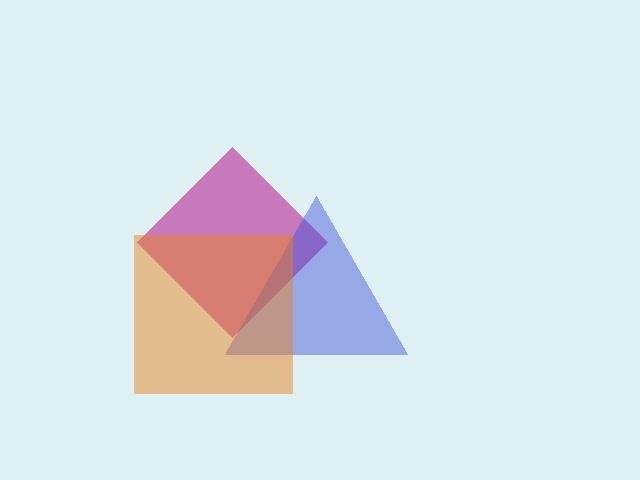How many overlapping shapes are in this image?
There are 3 overlapping shapes in the image.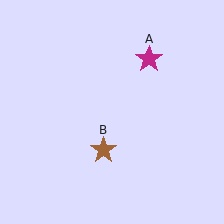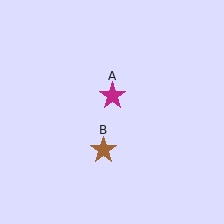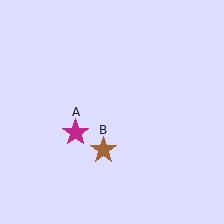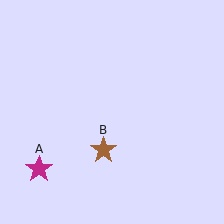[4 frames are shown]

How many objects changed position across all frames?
1 object changed position: magenta star (object A).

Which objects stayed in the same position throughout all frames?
Brown star (object B) remained stationary.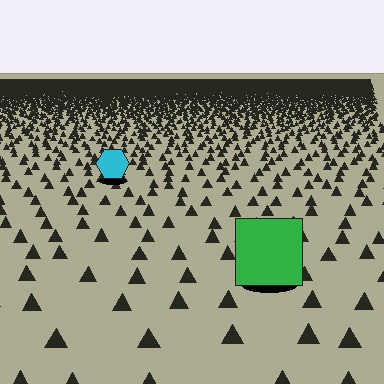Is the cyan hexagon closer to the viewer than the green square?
No. The green square is closer — you can tell from the texture gradient: the ground texture is coarser near it.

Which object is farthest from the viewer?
The cyan hexagon is farthest from the viewer. It appears smaller and the ground texture around it is denser.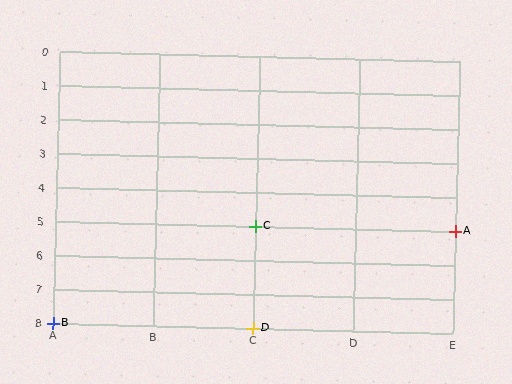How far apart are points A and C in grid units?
Points A and C are 2 columns apart.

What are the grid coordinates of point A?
Point A is at grid coordinates (E, 5).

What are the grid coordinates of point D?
Point D is at grid coordinates (C, 8).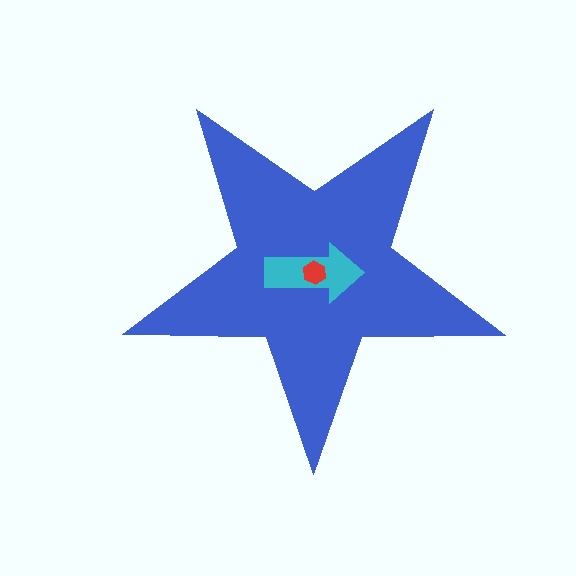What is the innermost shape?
The red hexagon.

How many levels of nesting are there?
3.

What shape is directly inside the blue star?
The cyan arrow.